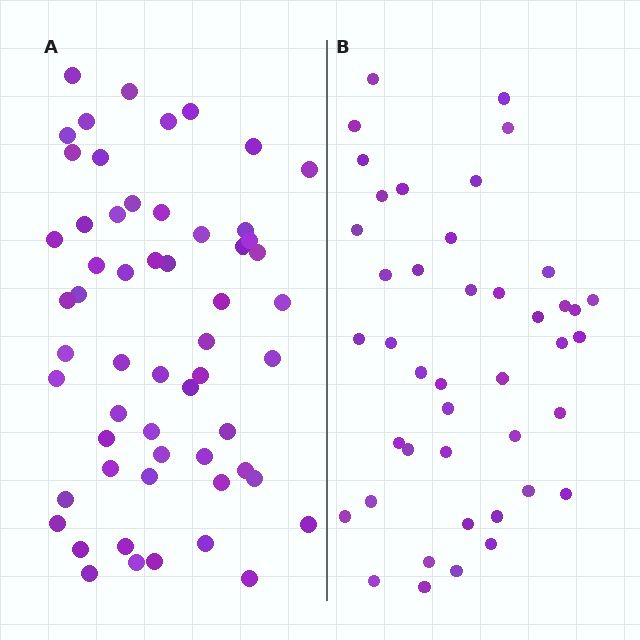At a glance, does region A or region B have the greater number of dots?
Region A (the left region) has more dots.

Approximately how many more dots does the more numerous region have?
Region A has approximately 15 more dots than region B.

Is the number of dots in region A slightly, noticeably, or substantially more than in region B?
Region A has noticeably more, but not dramatically so. The ratio is roughly 1.3 to 1.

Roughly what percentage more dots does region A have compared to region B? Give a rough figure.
About 35% more.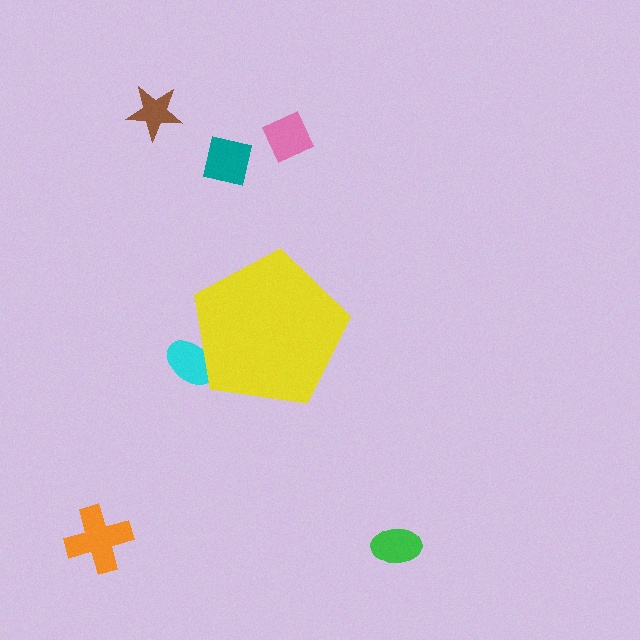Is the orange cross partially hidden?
No, the orange cross is fully visible.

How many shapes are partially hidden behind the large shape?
1 shape is partially hidden.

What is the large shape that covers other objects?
A yellow pentagon.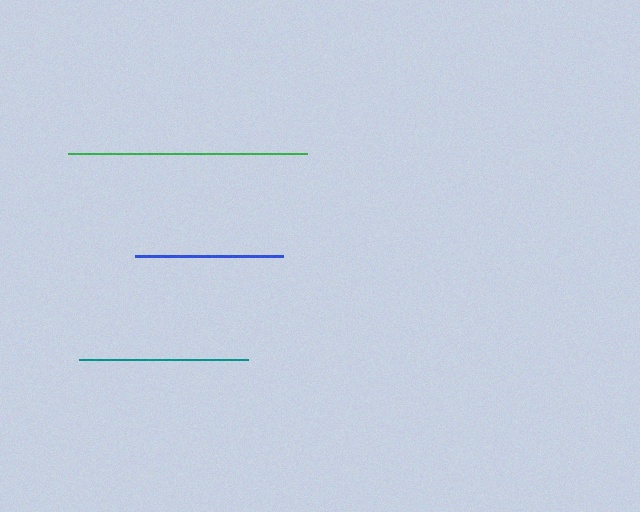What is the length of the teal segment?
The teal segment is approximately 169 pixels long.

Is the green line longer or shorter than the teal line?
The green line is longer than the teal line.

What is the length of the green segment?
The green segment is approximately 239 pixels long.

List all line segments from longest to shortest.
From longest to shortest: green, teal, blue.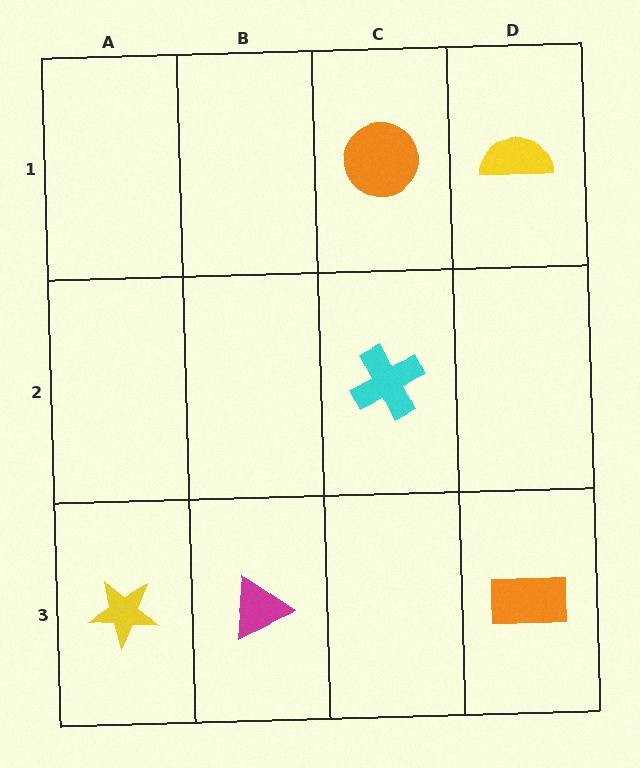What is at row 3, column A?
A yellow star.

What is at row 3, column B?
A magenta triangle.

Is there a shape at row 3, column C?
No, that cell is empty.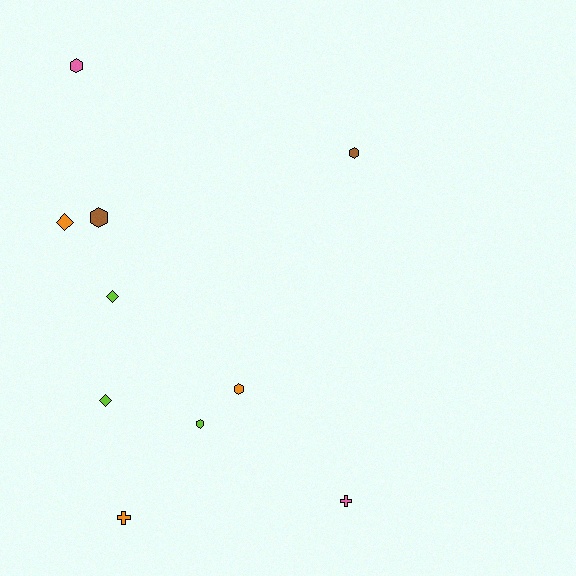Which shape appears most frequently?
Hexagon, with 5 objects.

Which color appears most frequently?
Orange, with 3 objects.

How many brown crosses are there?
There are no brown crosses.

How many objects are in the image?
There are 10 objects.